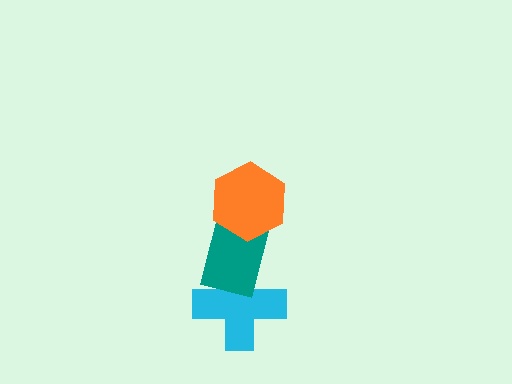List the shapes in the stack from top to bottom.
From top to bottom: the orange hexagon, the teal rectangle, the cyan cross.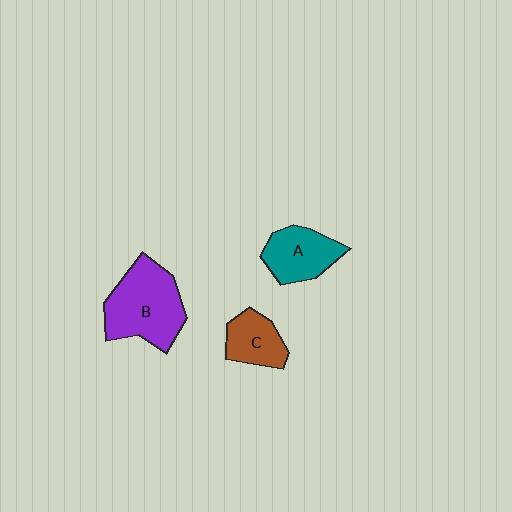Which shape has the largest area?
Shape B (purple).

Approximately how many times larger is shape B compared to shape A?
Approximately 1.6 times.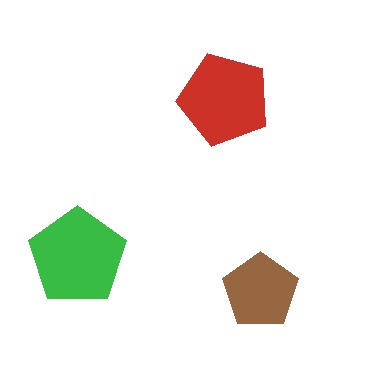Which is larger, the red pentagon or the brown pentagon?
The red one.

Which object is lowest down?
The brown pentagon is bottommost.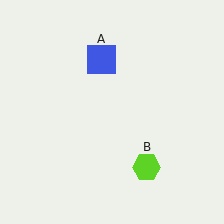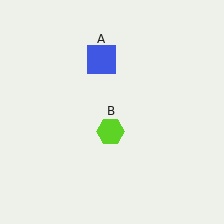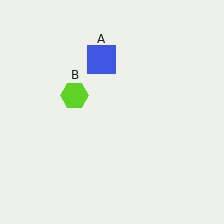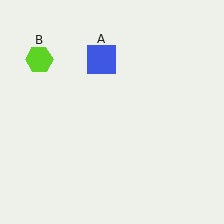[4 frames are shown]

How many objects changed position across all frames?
1 object changed position: lime hexagon (object B).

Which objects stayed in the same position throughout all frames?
Blue square (object A) remained stationary.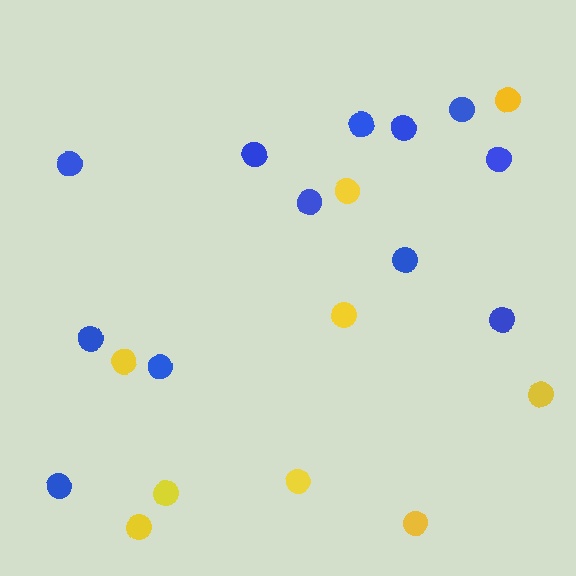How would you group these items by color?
There are 2 groups: one group of blue circles (12) and one group of yellow circles (9).